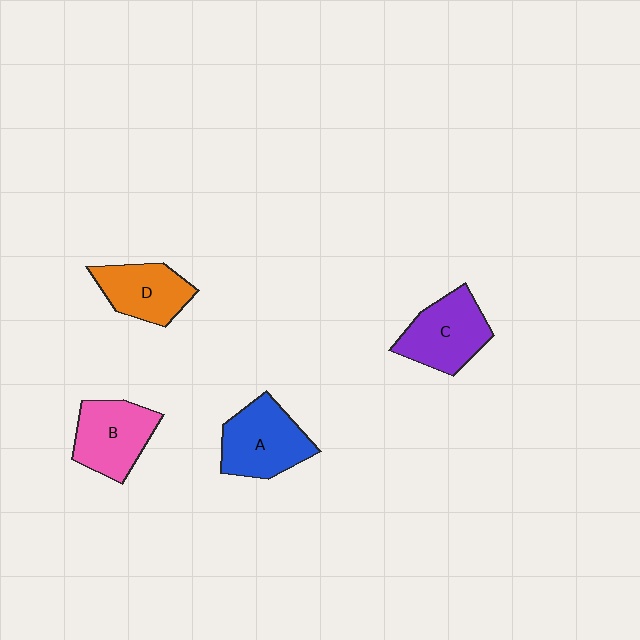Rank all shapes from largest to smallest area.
From largest to smallest: A (blue), C (purple), B (pink), D (orange).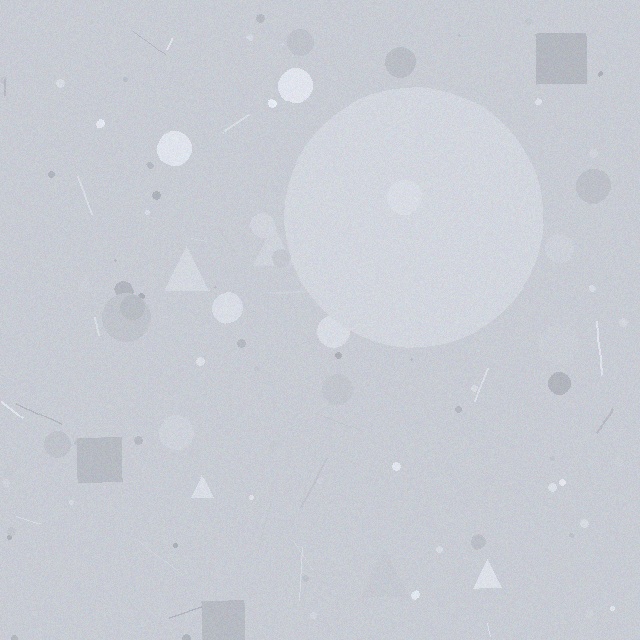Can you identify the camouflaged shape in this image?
The camouflaged shape is a circle.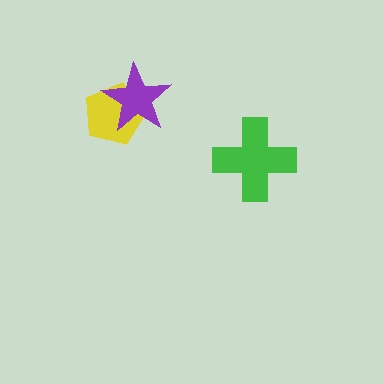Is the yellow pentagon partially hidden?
Yes, it is partially covered by another shape.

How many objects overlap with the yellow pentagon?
1 object overlaps with the yellow pentagon.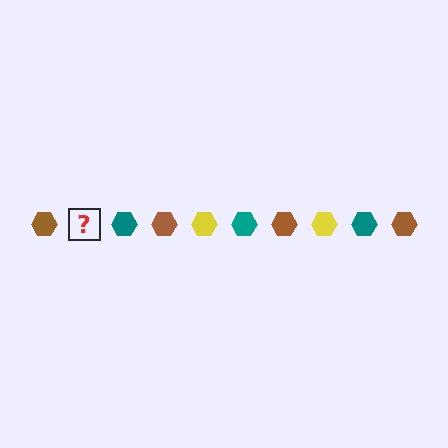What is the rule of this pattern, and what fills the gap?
The rule is that the pattern cycles through brown, yellow, teal hexagons. The gap should be filled with a yellow hexagon.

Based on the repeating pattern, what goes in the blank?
The blank should be a yellow hexagon.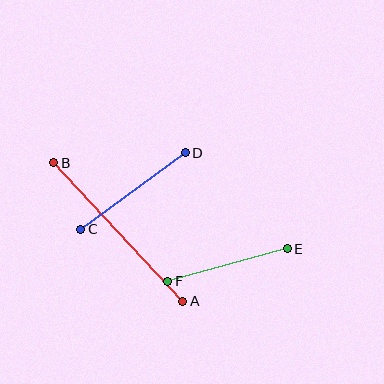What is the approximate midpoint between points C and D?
The midpoint is at approximately (133, 191) pixels.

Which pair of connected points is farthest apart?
Points A and B are farthest apart.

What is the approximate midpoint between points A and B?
The midpoint is at approximately (118, 232) pixels.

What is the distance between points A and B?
The distance is approximately 189 pixels.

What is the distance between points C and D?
The distance is approximately 130 pixels.